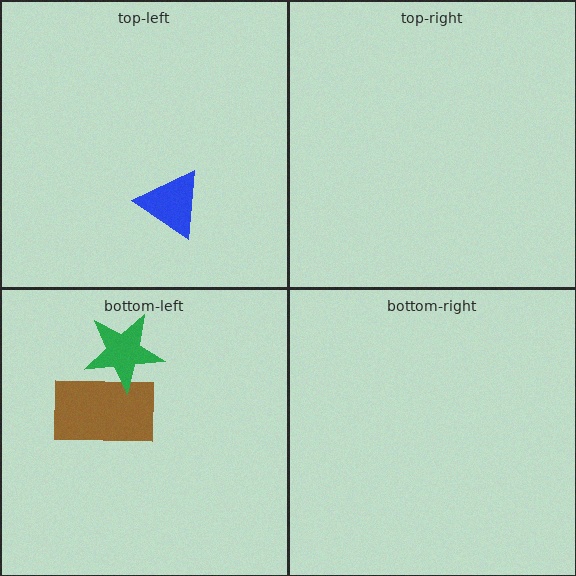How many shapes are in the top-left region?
1.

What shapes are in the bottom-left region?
The brown rectangle, the green star.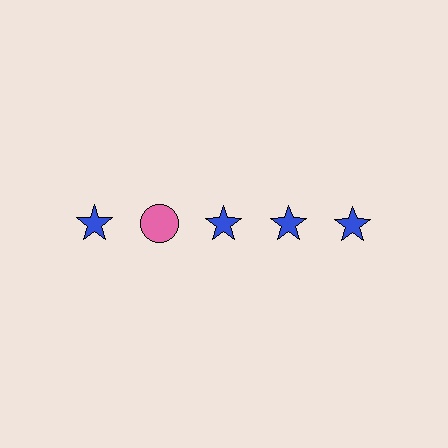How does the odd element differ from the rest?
It differs in both color (pink instead of blue) and shape (circle instead of star).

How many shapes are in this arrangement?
There are 5 shapes arranged in a grid pattern.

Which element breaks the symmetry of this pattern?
The pink circle in the top row, second from left column breaks the symmetry. All other shapes are blue stars.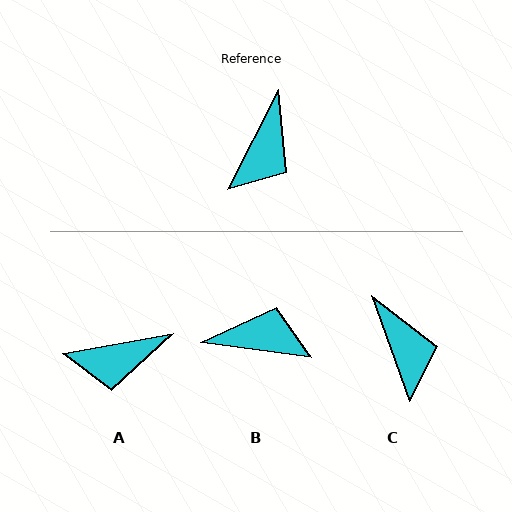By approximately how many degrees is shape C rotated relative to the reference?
Approximately 47 degrees counter-clockwise.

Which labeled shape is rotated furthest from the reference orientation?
B, about 109 degrees away.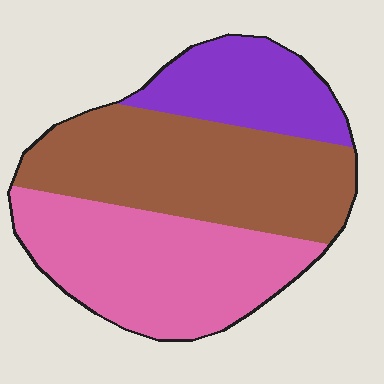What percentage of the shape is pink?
Pink covers about 40% of the shape.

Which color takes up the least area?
Purple, at roughly 20%.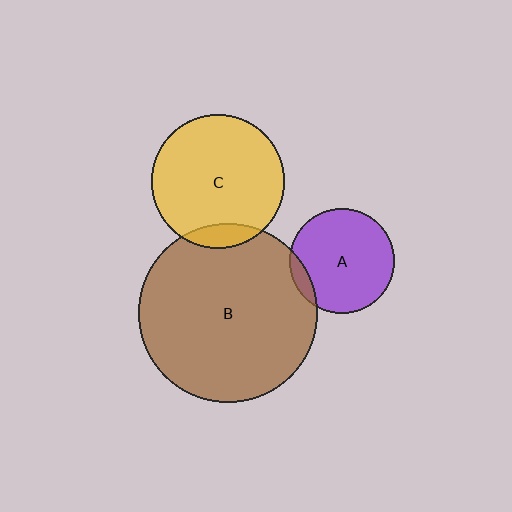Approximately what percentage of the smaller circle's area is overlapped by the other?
Approximately 10%.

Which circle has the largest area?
Circle B (brown).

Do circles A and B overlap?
Yes.